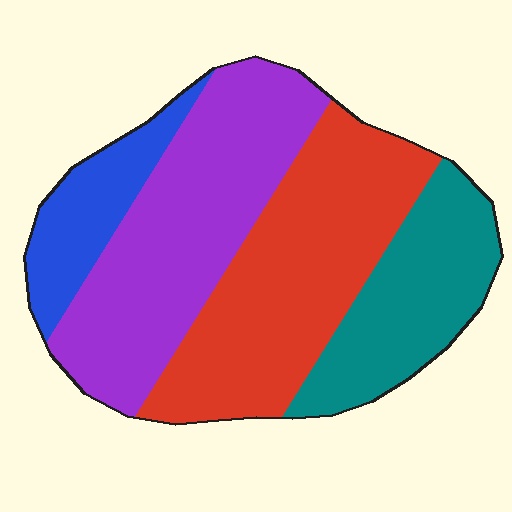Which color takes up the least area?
Blue, at roughly 10%.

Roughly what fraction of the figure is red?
Red covers roughly 35% of the figure.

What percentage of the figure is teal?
Teal takes up about one fifth (1/5) of the figure.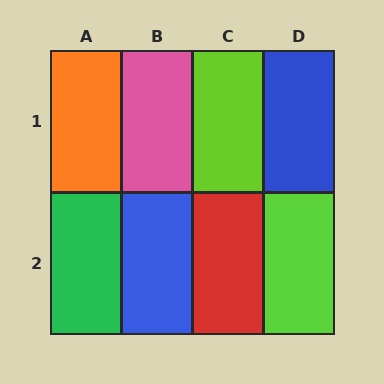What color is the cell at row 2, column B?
Blue.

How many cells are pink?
1 cell is pink.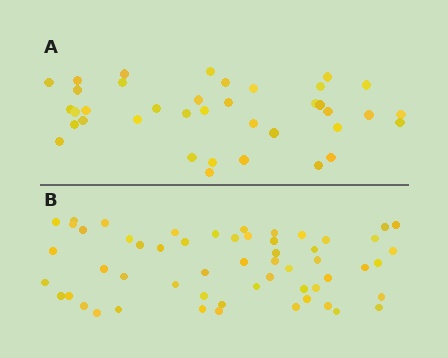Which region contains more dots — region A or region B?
Region B (the bottom region) has more dots.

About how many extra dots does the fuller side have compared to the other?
Region B has approximately 20 more dots than region A.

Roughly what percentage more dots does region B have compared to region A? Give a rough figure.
About 45% more.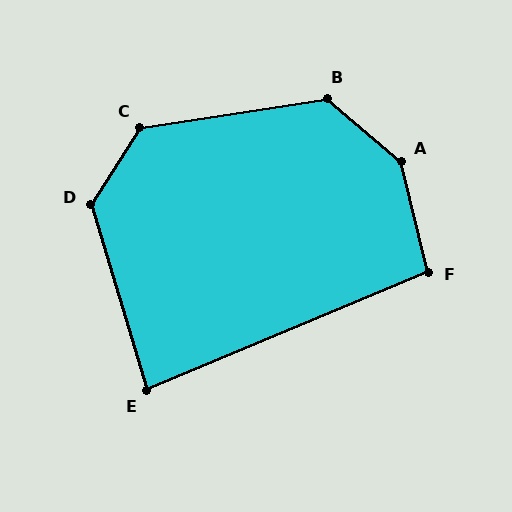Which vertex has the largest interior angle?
A, at approximately 144 degrees.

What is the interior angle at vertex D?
Approximately 131 degrees (obtuse).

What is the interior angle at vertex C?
Approximately 131 degrees (obtuse).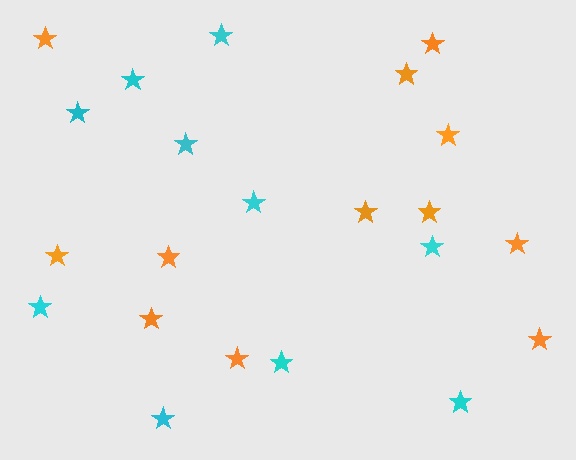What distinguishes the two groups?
There are 2 groups: one group of orange stars (12) and one group of cyan stars (10).